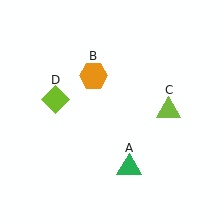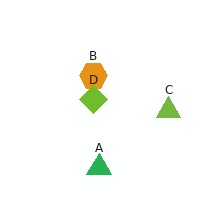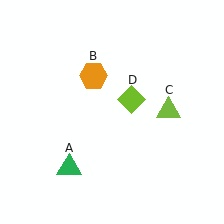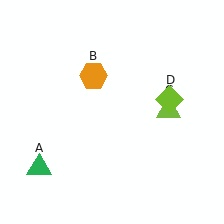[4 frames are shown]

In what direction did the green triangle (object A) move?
The green triangle (object A) moved left.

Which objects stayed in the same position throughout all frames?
Orange hexagon (object B) and lime triangle (object C) remained stationary.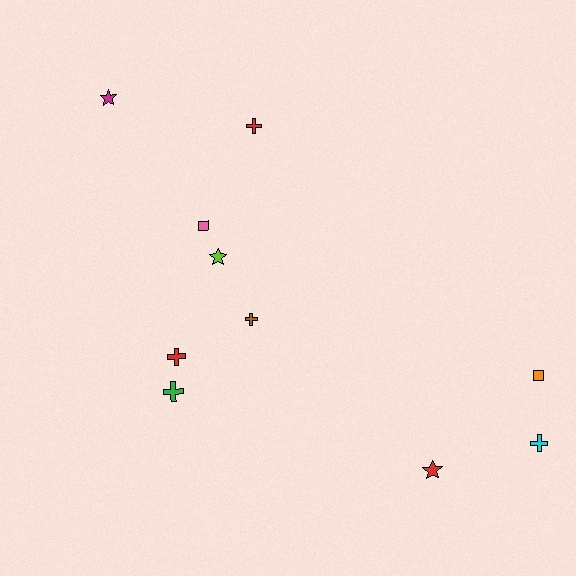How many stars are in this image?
There are 3 stars.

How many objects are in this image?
There are 10 objects.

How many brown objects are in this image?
There is 1 brown object.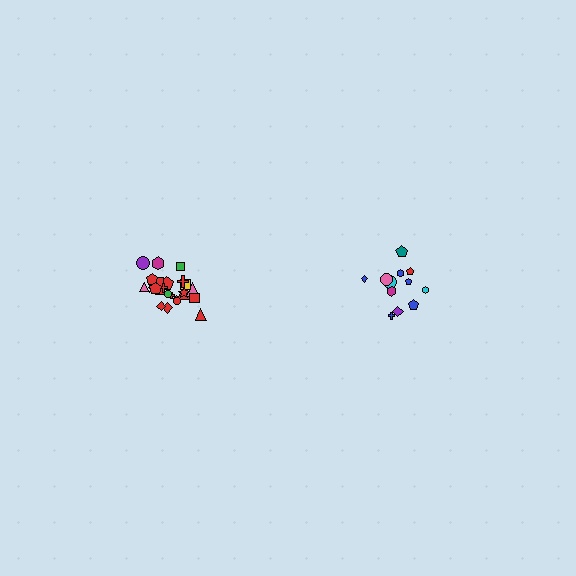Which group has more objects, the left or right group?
The left group.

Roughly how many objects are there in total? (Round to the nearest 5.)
Roughly 35 objects in total.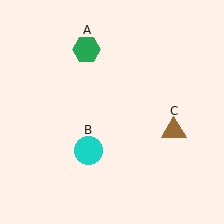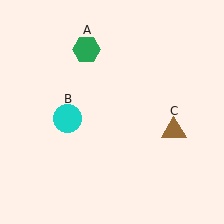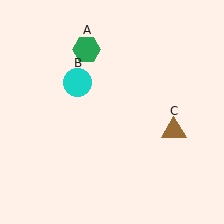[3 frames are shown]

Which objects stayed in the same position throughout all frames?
Green hexagon (object A) and brown triangle (object C) remained stationary.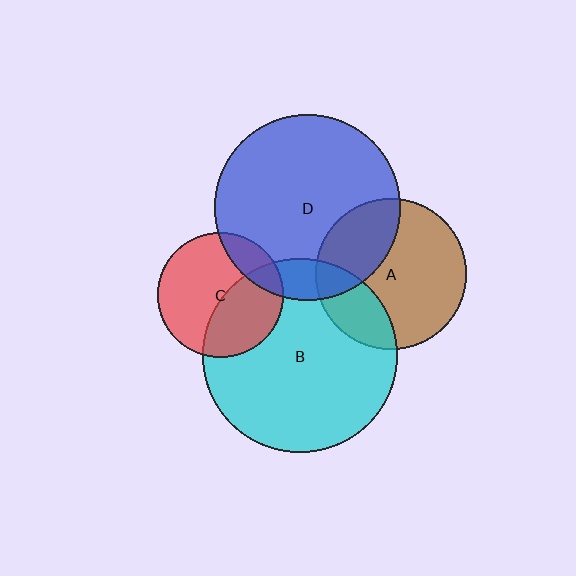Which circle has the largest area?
Circle B (cyan).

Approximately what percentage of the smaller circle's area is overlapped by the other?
Approximately 15%.